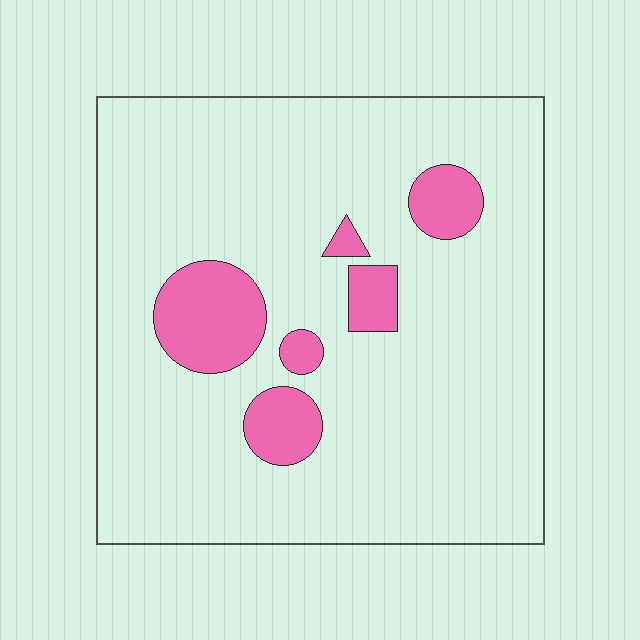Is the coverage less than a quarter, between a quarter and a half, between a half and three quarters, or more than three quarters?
Less than a quarter.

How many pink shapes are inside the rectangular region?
6.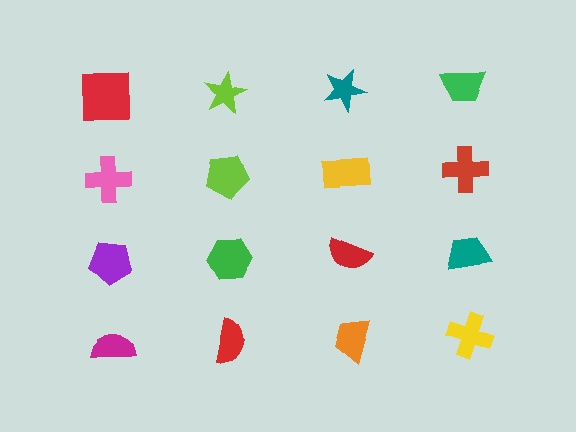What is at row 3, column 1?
A purple pentagon.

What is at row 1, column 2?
A lime star.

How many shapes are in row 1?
4 shapes.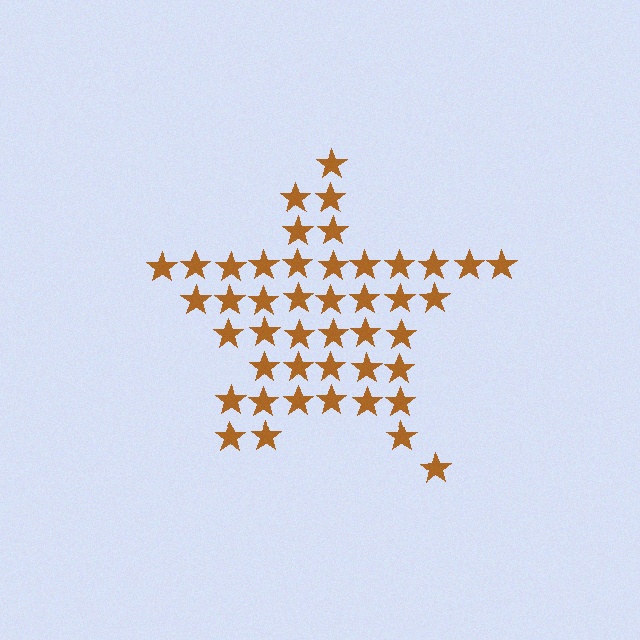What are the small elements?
The small elements are stars.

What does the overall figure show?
The overall figure shows a star.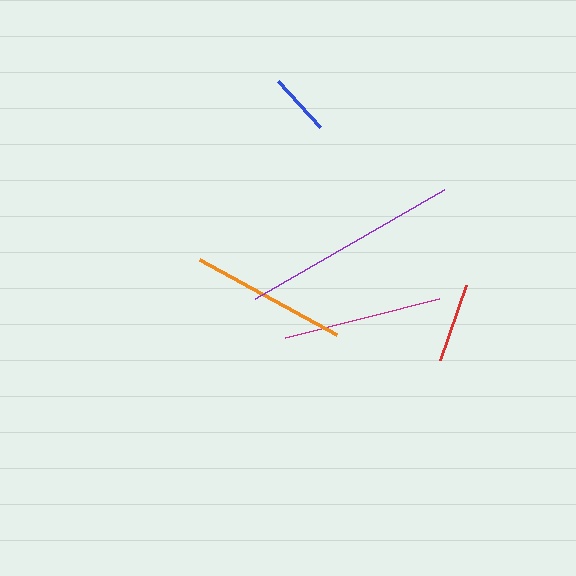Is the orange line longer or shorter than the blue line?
The orange line is longer than the blue line.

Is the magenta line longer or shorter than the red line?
The magenta line is longer than the red line.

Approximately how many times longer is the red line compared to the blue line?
The red line is approximately 1.3 times the length of the blue line.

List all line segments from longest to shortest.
From longest to shortest: purple, magenta, orange, red, blue.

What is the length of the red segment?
The red segment is approximately 79 pixels long.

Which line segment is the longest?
The purple line is the longest at approximately 217 pixels.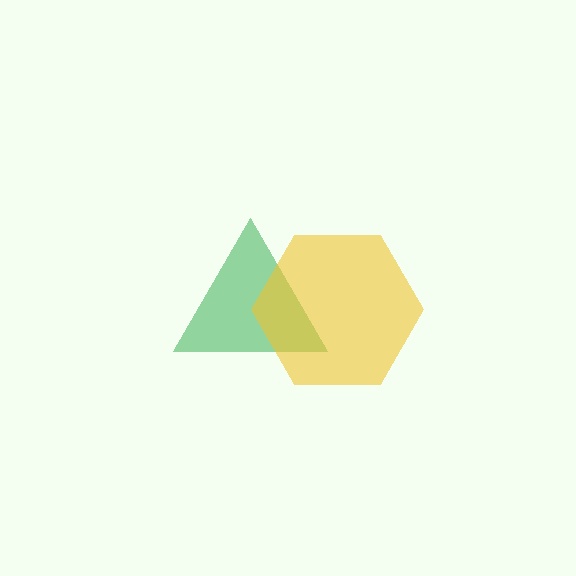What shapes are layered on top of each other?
The layered shapes are: a green triangle, a yellow hexagon.